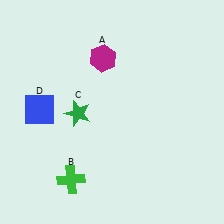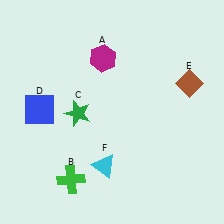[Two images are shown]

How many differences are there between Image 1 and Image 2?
There are 2 differences between the two images.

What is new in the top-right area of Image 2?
A brown diamond (E) was added in the top-right area of Image 2.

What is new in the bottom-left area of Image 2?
A cyan triangle (F) was added in the bottom-left area of Image 2.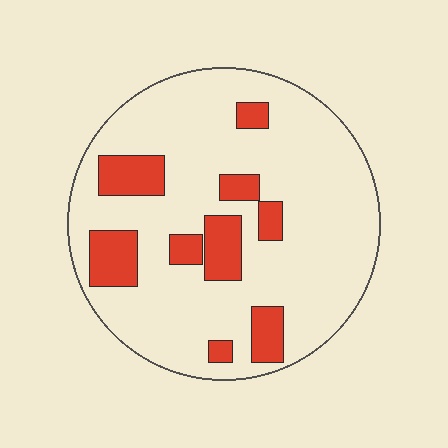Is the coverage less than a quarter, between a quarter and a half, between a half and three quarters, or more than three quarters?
Less than a quarter.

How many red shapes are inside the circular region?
9.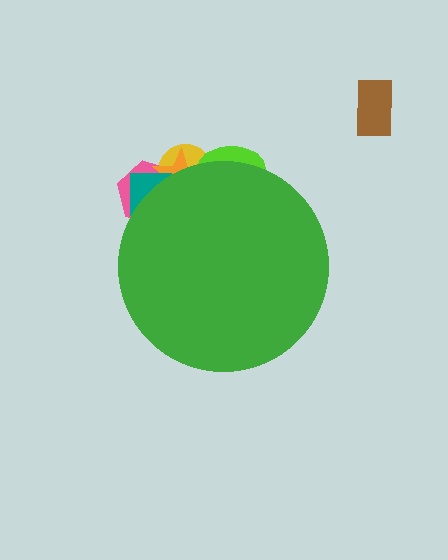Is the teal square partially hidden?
Yes, the teal square is partially hidden behind the green circle.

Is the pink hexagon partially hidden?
Yes, the pink hexagon is partially hidden behind the green circle.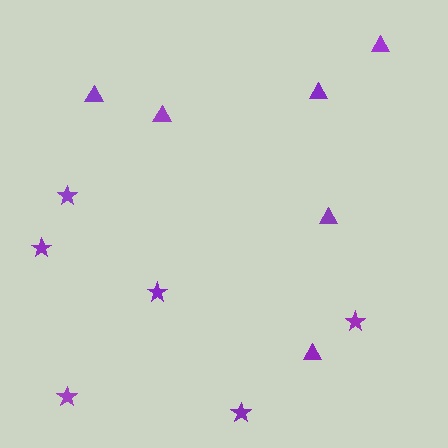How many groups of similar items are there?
There are 2 groups: one group of triangles (6) and one group of stars (6).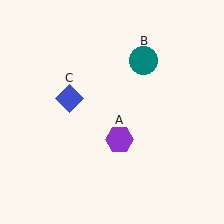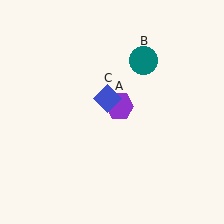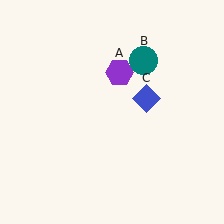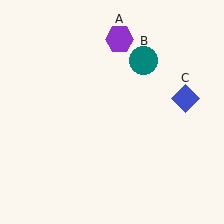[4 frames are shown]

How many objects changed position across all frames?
2 objects changed position: purple hexagon (object A), blue diamond (object C).